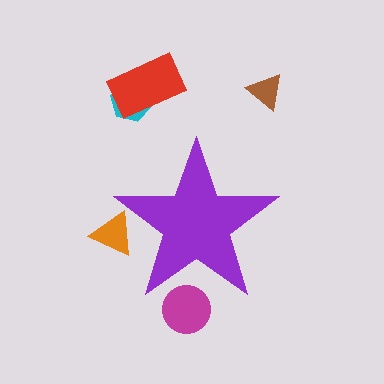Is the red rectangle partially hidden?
No, the red rectangle is fully visible.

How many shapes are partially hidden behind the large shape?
2 shapes are partially hidden.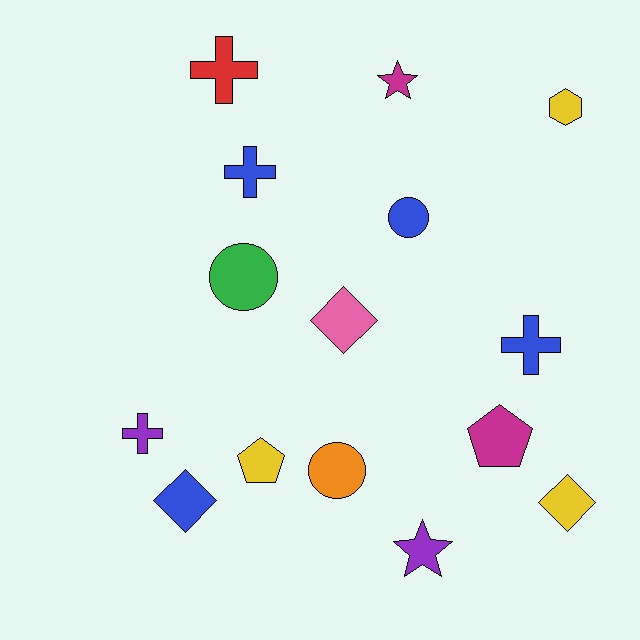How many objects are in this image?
There are 15 objects.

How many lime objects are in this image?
There are no lime objects.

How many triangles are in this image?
There are no triangles.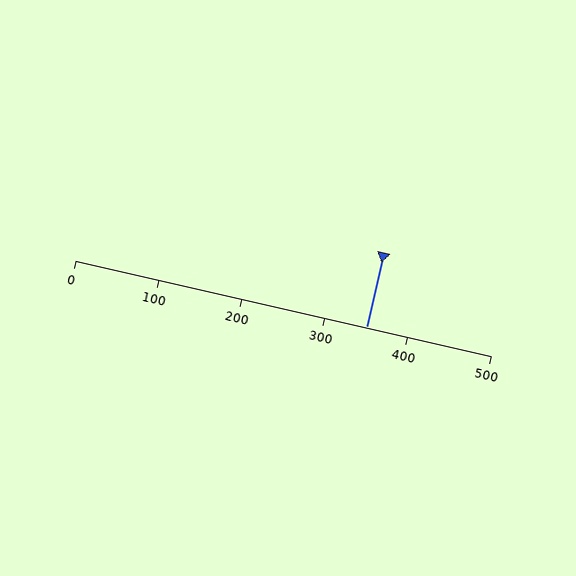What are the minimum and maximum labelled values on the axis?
The axis runs from 0 to 500.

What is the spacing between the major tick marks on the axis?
The major ticks are spaced 100 apart.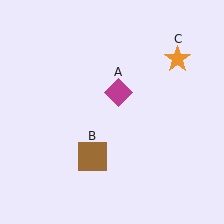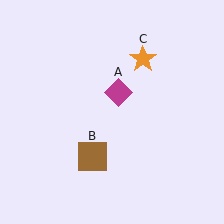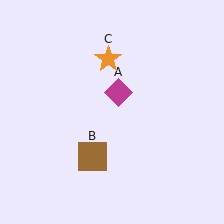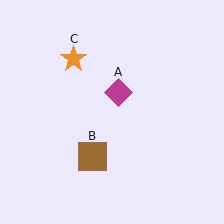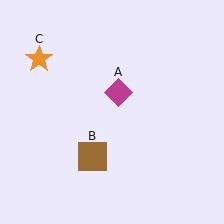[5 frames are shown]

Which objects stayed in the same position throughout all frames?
Magenta diamond (object A) and brown square (object B) remained stationary.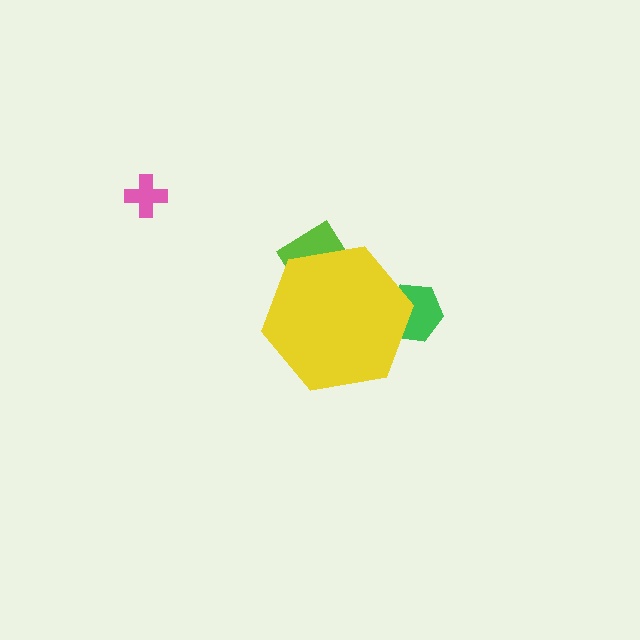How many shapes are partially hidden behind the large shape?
2 shapes are partially hidden.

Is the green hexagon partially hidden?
Yes, the green hexagon is partially hidden behind the yellow hexagon.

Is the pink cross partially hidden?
No, the pink cross is fully visible.